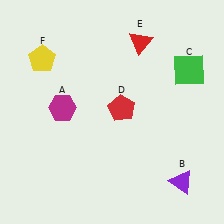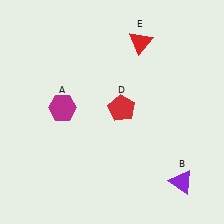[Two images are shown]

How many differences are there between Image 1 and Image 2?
There are 2 differences between the two images.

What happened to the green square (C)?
The green square (C) was removed in Image 2. It was in the top-right area of Image 1.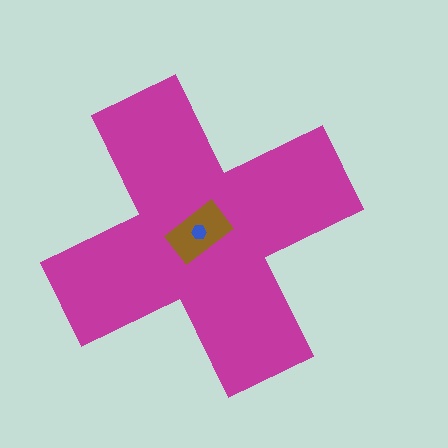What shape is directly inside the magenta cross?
The brown rectangle.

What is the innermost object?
The blue hexagon.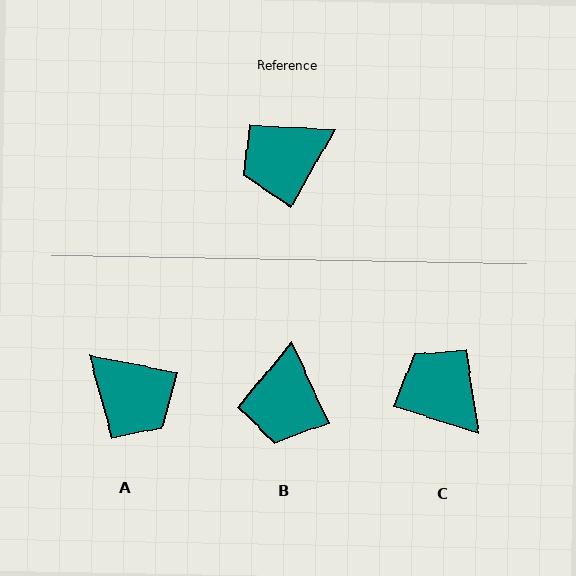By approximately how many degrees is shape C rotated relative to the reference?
Approximately 79 degrees clockwise.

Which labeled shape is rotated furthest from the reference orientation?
A, about 108 degrees away.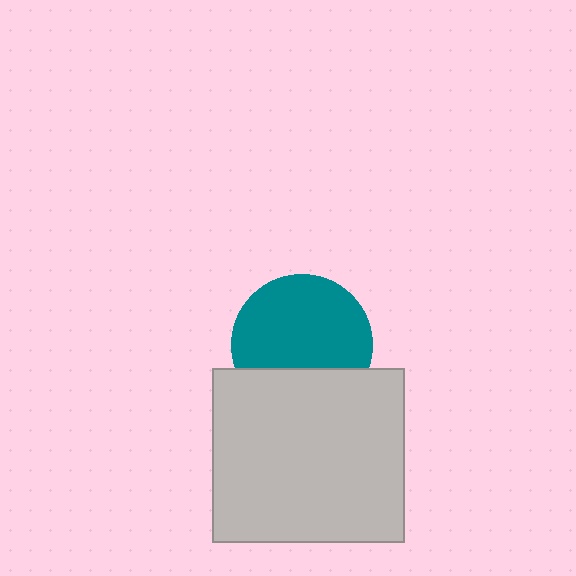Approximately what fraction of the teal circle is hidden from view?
Roughly 30% of the teal circle is hidden behind the light gray rectangle.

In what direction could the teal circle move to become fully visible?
The teal circle could move up. That would shift it out from behind the light gray rectangle entirely.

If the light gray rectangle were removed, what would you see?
You would see the complete teal circle.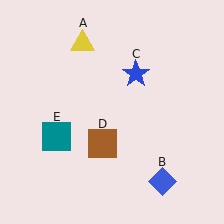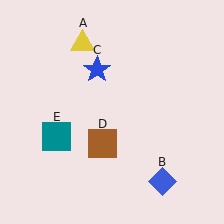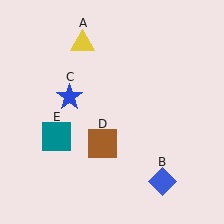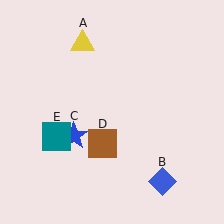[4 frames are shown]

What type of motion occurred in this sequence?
The blue star (object C) rotated counterclockwise around the center of the scene.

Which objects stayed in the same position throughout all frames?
Yellow triangle (object A) and blue diamond (object B) and brown square (object D) and teal square (object E) remained stationary.